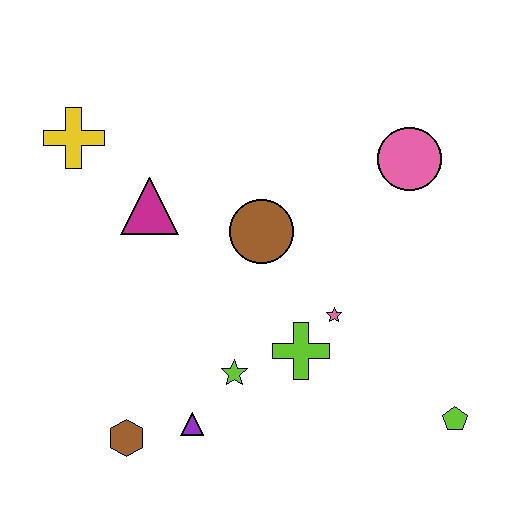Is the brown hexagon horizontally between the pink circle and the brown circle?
No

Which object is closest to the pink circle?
The brown circle is closest to the pink circle.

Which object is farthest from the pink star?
The yellow cross is farthest from the pink star.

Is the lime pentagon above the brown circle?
No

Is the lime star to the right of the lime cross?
No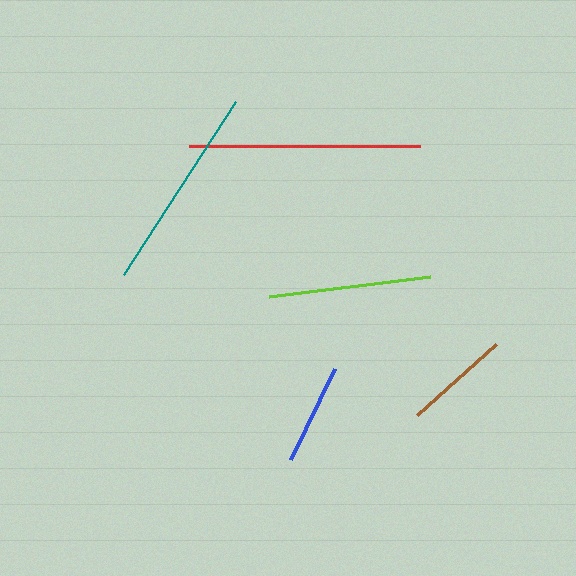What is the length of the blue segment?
The blue segment is approximately 101 pixels long.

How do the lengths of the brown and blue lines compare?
The brown and blue lines are approximately the same length.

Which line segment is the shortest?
The blue line is the shortest at approximately 101 pixels.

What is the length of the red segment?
The red segment is approximately 231 pixels long.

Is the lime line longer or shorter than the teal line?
The teal line is longer than the lime line.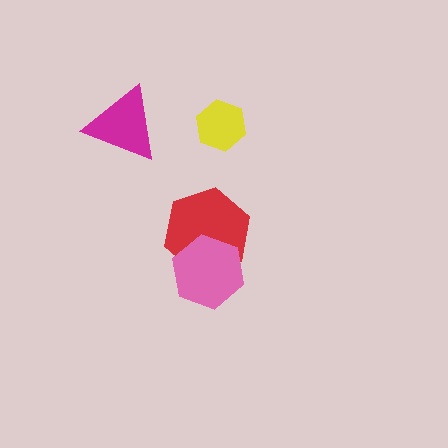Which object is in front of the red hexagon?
The pink hexagon is in front of the red hexagon.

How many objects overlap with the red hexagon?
1 object overlaps with the red hexagon.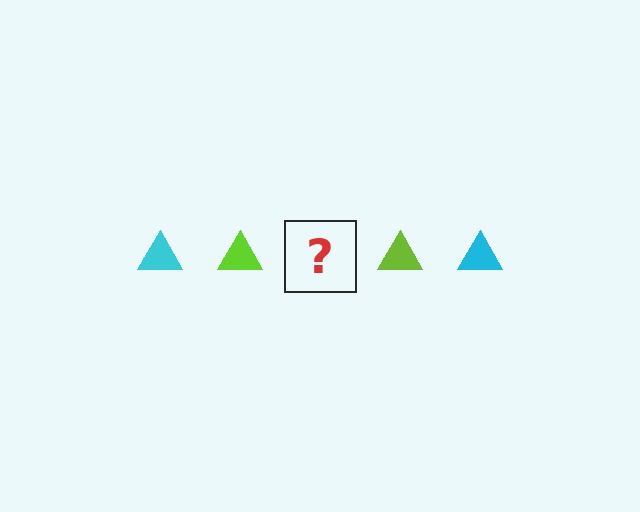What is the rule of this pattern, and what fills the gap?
The rule is that the pattern cycles through cyan, lime triangles. The gap should be filled with a cyan triangle.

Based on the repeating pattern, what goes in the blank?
The blank should be a cyan triangle.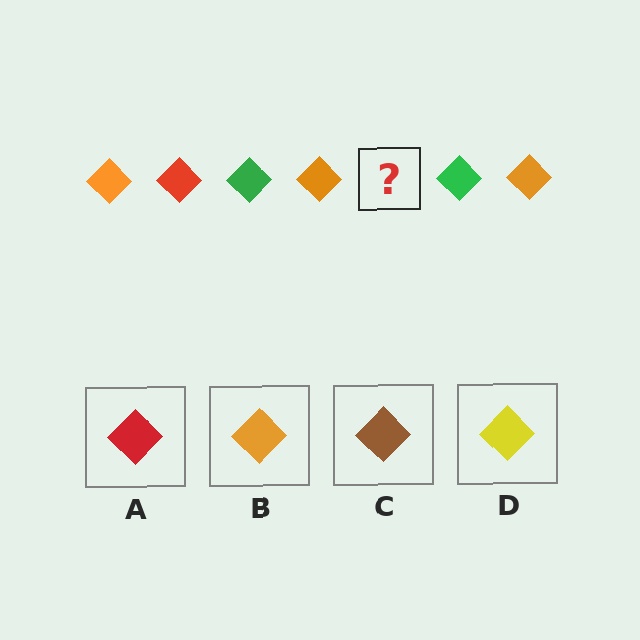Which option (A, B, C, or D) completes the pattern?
A.